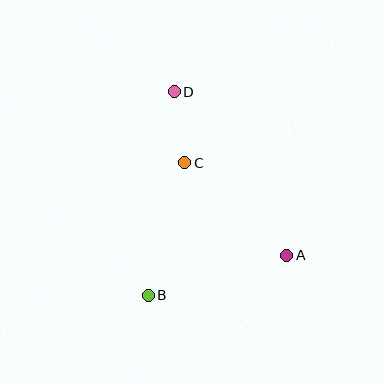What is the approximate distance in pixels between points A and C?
The distance between A and C is approximately 138 pixels.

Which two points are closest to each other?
Points C and D are closest to each other.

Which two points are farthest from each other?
Points B and D are farthest from each other.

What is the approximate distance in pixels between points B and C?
The distance between B and C is approximately 138 pixels.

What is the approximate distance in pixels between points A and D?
The distance between A and D is approximately 199 pixels.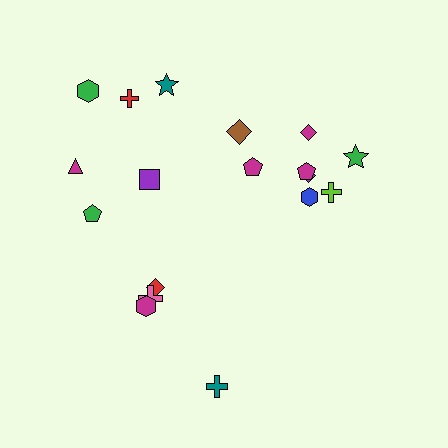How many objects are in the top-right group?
There are 8 objects.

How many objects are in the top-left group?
There are 6 objects.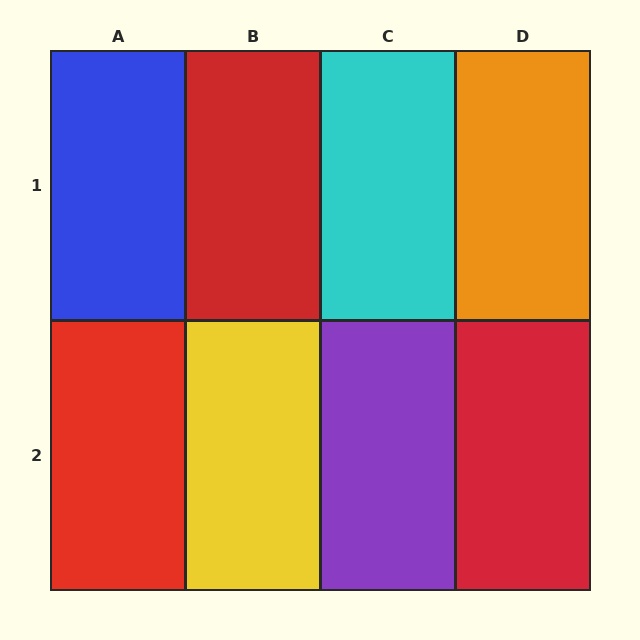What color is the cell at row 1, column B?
Red.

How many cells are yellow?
1 cell is yellow.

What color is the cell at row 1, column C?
Cyan.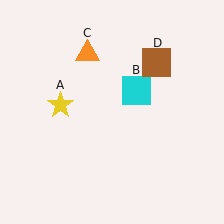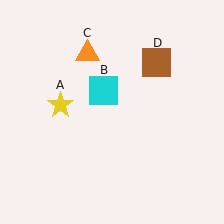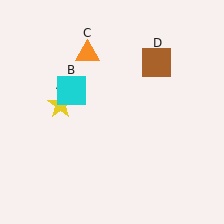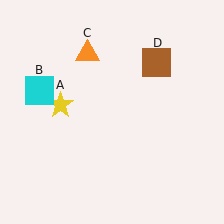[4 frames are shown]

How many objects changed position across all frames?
1 object changed position: cyan square (object B).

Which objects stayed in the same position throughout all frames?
Yellow star (object A) and orange triangle (object C) and brown square (object D) remained stationary.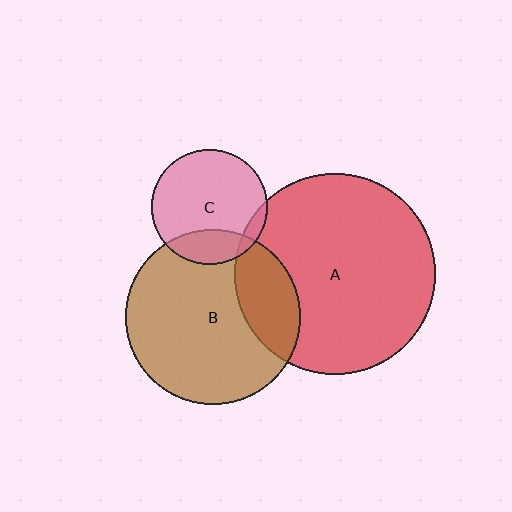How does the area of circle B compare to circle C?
Approximately 2.3 times.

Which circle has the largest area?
Circle A (red).